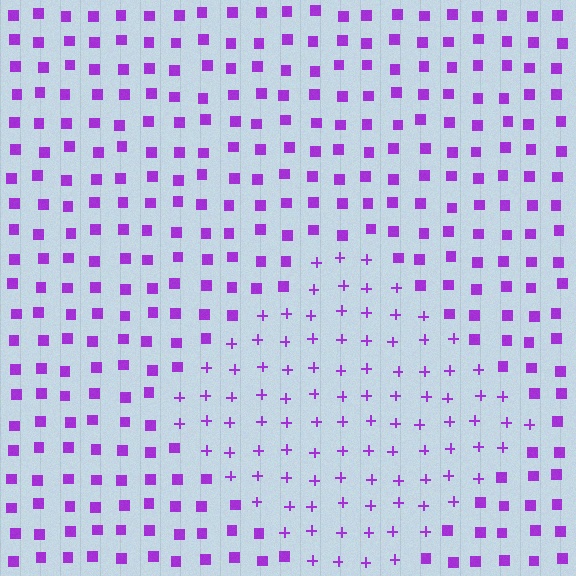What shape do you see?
I see a diamond.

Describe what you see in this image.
The image is filled with small purple elements arranged in a uniform grid. A diamond-shaped region contains plus signs, while the surrounding area contains squares. The boundary is defined purely by the change in element shape.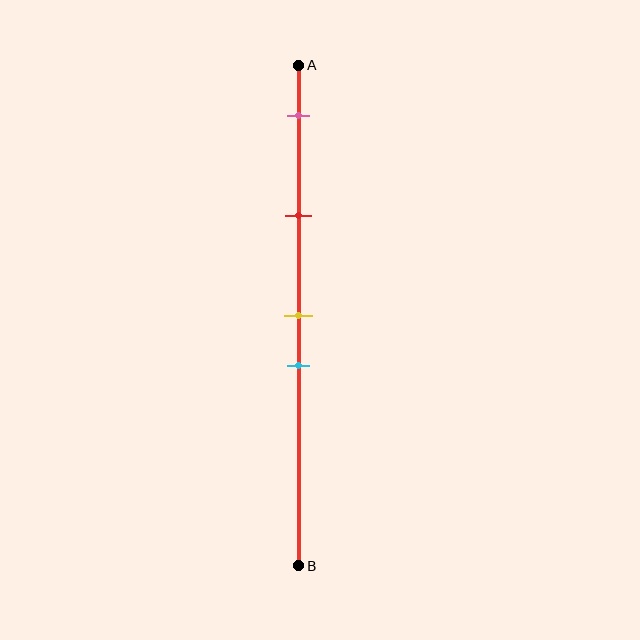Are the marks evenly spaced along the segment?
No, the marks are not evenly spaced.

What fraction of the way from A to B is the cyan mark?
The cyan mark is approximately 60% (0.6) of the way from A to B.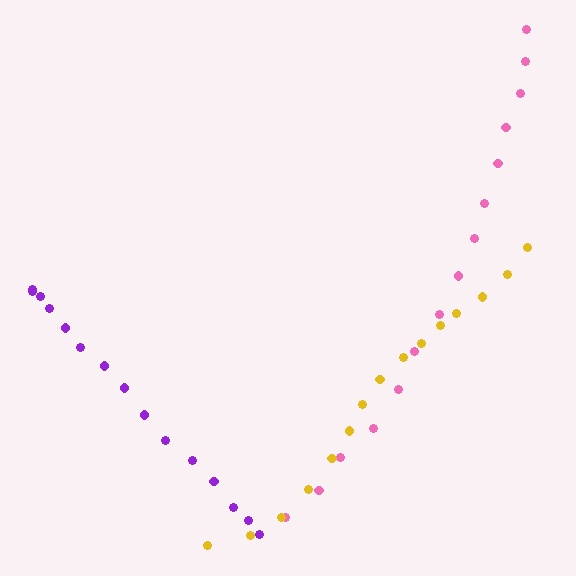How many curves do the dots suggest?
There are 3 distinct paths.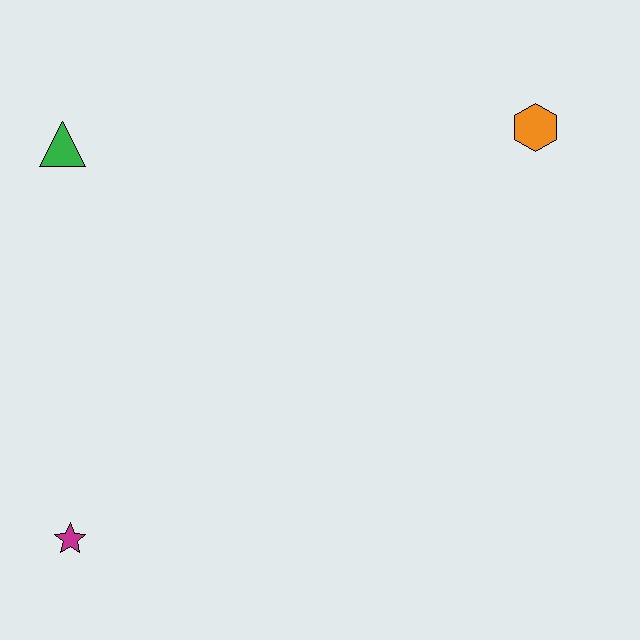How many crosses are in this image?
There are no crosses.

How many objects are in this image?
There are 3 objects.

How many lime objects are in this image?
There are no lime objects.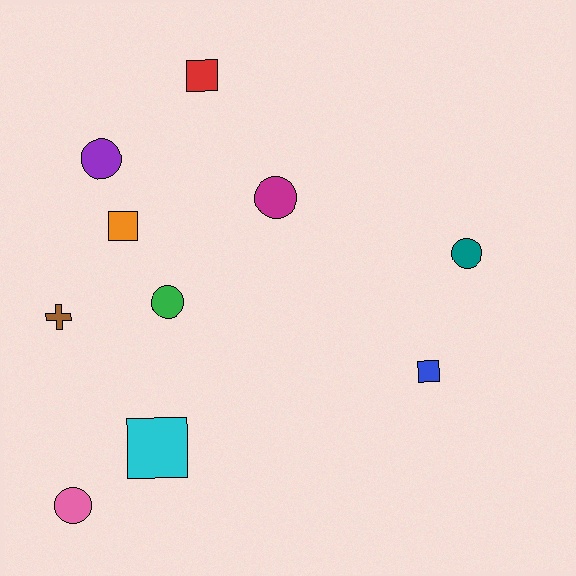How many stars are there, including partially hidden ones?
There are no stars.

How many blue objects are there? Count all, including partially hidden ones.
There is 1 blue object.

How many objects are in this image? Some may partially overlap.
There are 10 objects.